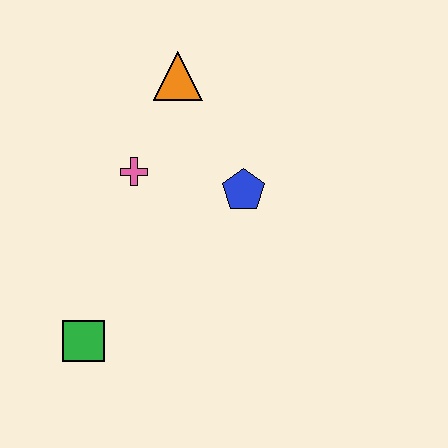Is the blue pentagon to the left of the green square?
No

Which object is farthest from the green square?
The orange triangle is farthest from the green square.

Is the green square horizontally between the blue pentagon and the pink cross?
No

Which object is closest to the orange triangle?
The pink cross is closest to the orange triangle.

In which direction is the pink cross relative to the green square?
The pink cross is above the green square.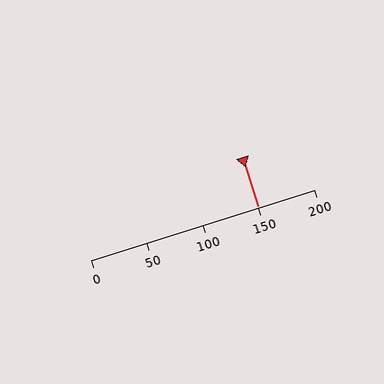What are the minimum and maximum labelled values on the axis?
The axis runs from 0 to 200.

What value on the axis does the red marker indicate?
The marker indicates approximately 150.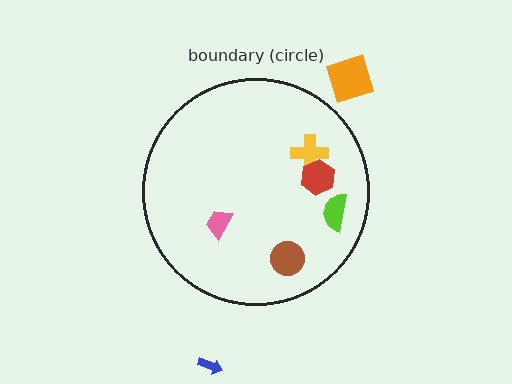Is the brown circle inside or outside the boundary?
Inside.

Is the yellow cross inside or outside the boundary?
Inside.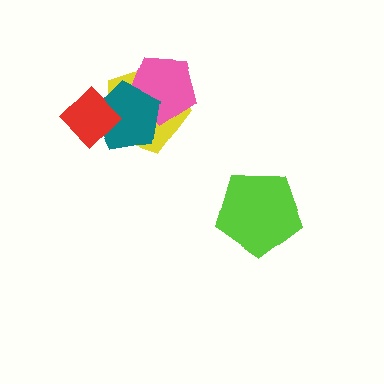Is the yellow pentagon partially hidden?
Yes, it is partially covered by another shape.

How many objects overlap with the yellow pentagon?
3 objects overlap with the yellow pentagon.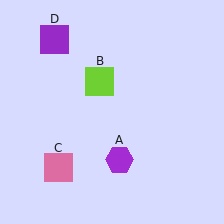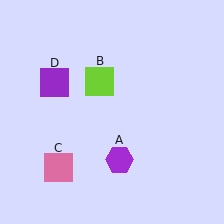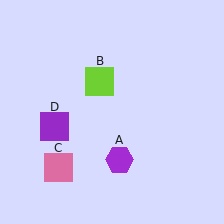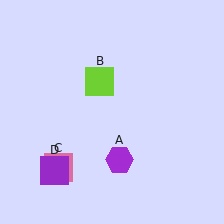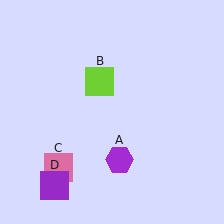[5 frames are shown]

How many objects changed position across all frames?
1 object changed position: purple square (object D).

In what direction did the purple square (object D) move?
The purple square (object D) moved down.